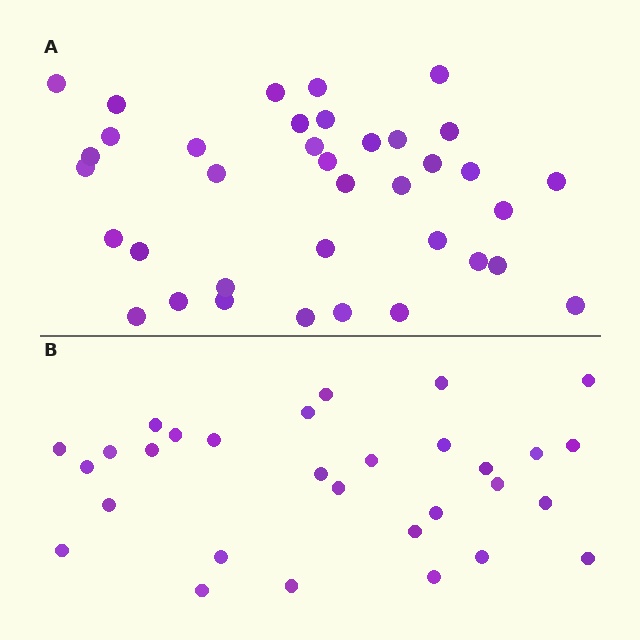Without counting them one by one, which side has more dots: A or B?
Region A (the top region) has more dots.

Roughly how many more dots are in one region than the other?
Region A has roughly 8 or so more dots than region B.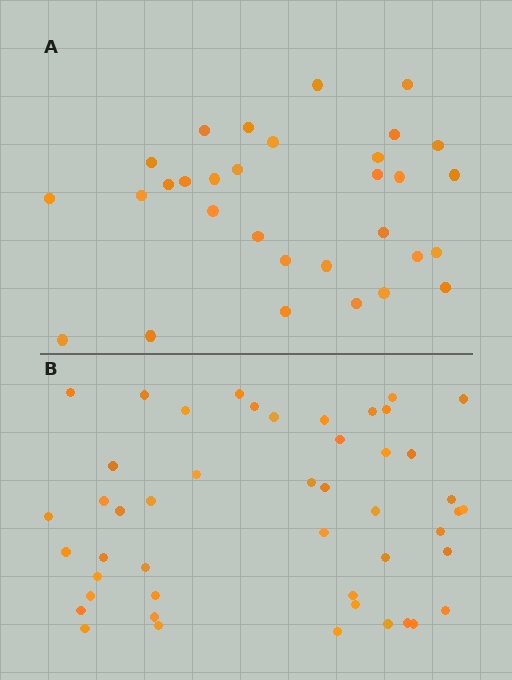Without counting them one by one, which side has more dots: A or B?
Region B (the bottom region) has more dots.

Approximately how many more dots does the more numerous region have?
Region B has approximately 15 more dots than region A.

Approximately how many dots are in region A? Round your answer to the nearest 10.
About 30 dots. (The exact count is 31, which rounds to 30.)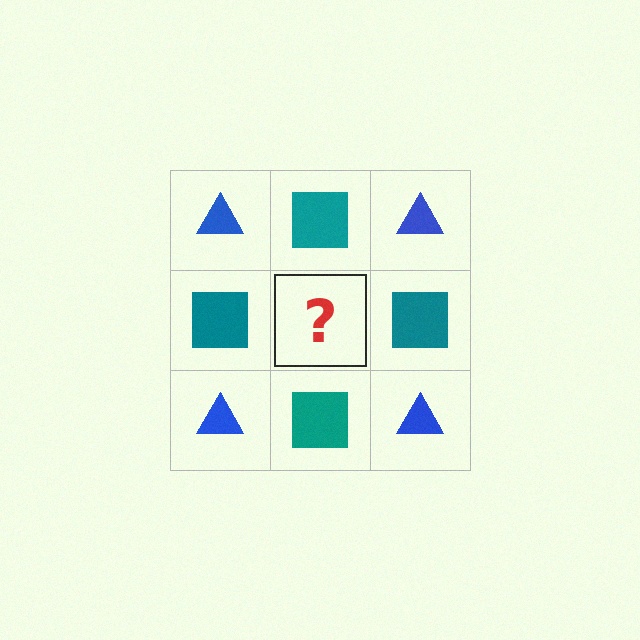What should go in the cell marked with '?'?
The missing cell should contain a blue triangle.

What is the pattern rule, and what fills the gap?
The rule is that it alternates blue triangle and teal square in a checkerboard pattern. The gap should be filled with a blue triangle.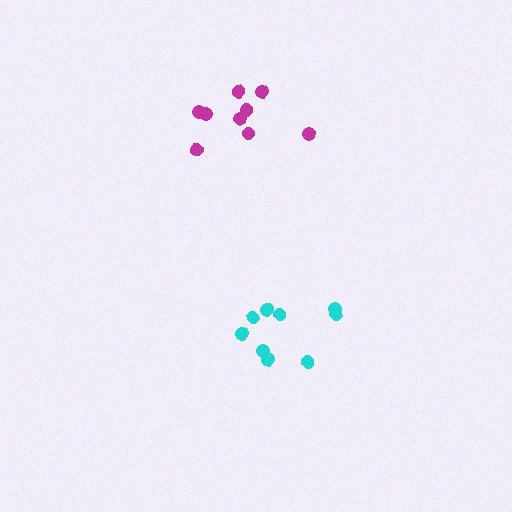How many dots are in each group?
Group 1: 9 dots, Group 2: 9 dots (18 total).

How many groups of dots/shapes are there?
There are 2 groups.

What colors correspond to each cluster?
The clusters are colored: magenta, cyan.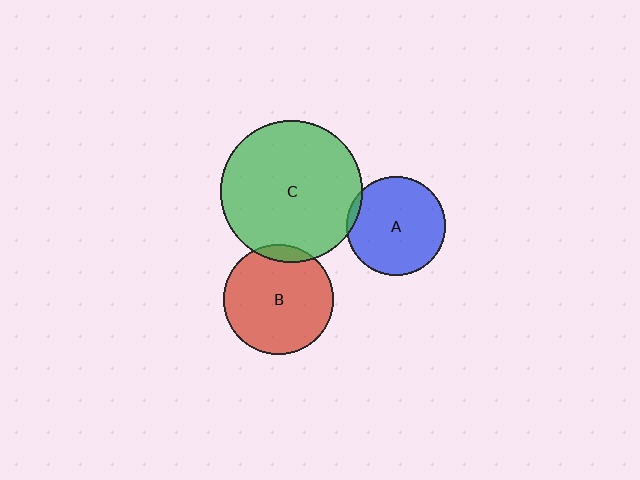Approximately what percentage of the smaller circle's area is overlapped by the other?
Approximately 5%.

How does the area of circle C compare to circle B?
Approximately 1.7 times.